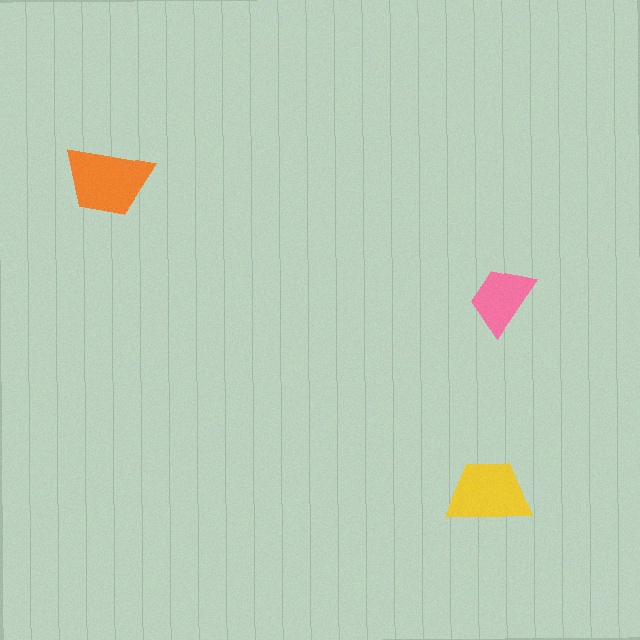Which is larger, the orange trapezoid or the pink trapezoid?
The orange one.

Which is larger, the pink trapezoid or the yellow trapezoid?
The yellow one.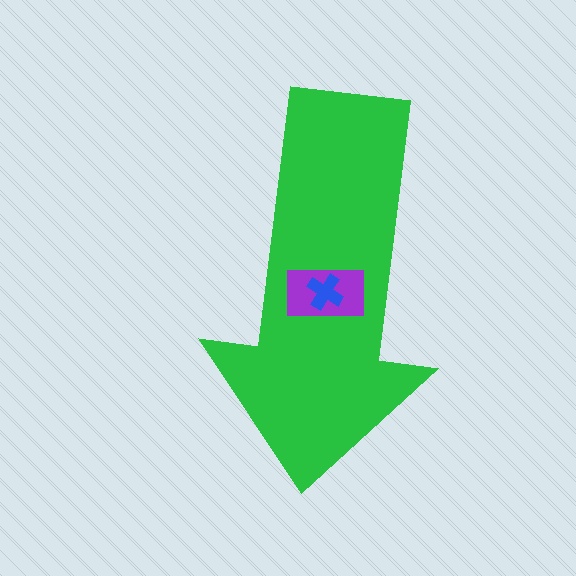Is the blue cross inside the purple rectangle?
Yes.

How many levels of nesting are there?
3.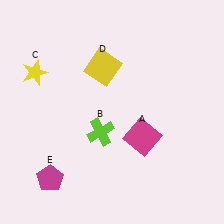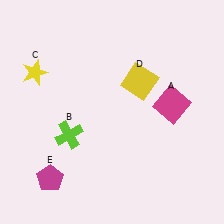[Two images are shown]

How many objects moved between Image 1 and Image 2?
3 objects moved between the two images.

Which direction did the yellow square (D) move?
The yellow square (D) moved right.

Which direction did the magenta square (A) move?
The magenta square (A) moved up.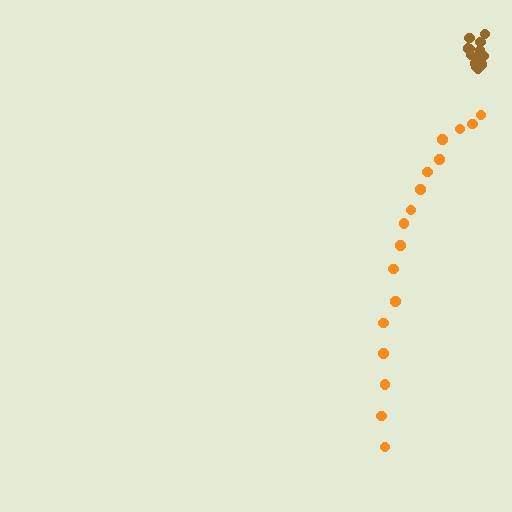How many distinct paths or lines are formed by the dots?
There are 2 distinct paths.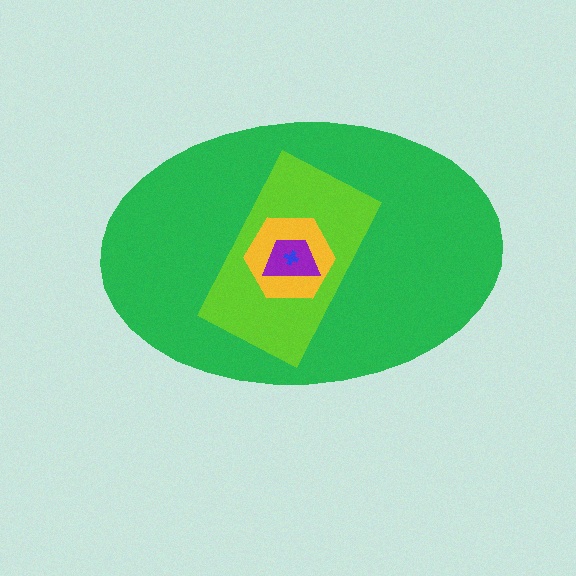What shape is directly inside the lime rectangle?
The yellow hexagon.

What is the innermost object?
The blue cross.